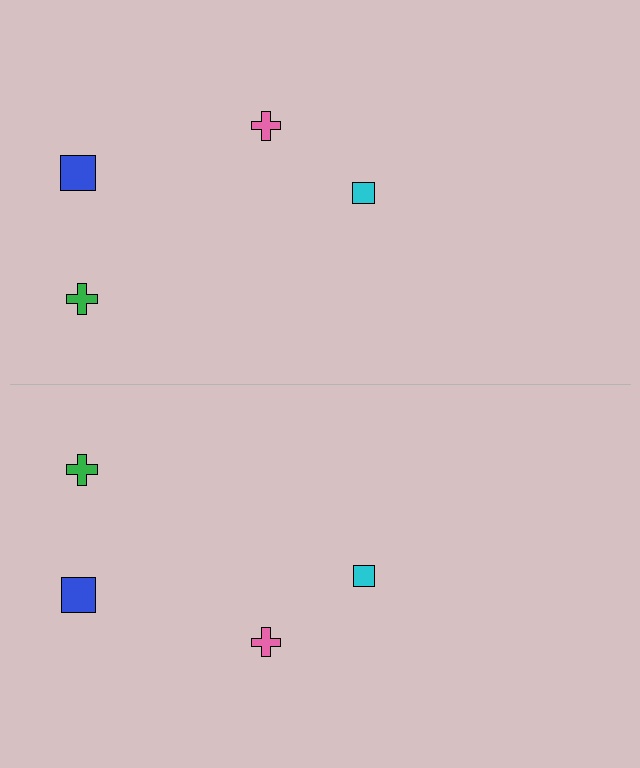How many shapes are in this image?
There are 8 shapes in this image.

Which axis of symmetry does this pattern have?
The pattern has a horizontal axis of symmetry running through the center of the image.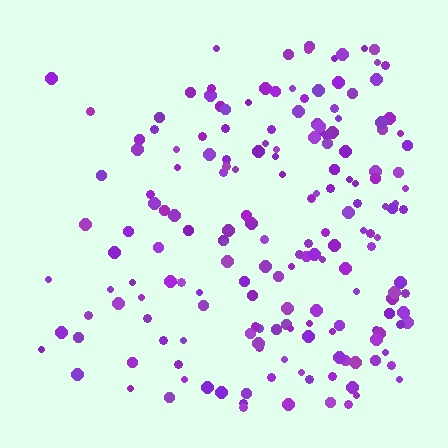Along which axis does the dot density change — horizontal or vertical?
Horizontal.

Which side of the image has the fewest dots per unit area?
The left.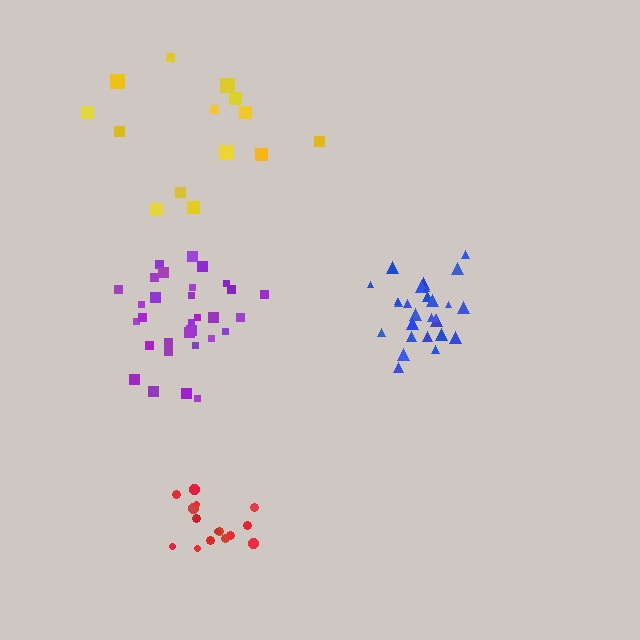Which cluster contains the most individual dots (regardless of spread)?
Purple (31).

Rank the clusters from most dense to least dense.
blue, purple, red, yellow.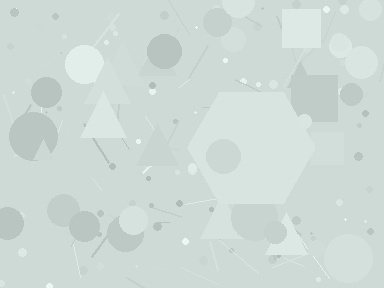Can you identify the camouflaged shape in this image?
The camouflaged shape is a hexagon.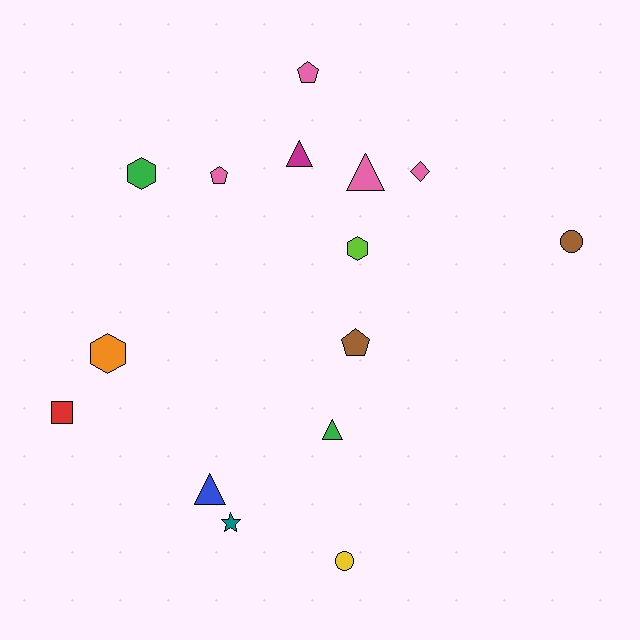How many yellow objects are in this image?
There is 1 yellow object.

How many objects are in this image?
There are 15 objects.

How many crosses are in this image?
There are no crosses.